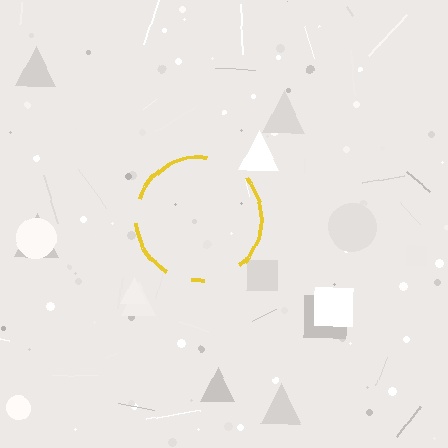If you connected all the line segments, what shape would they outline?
They would outline a circle.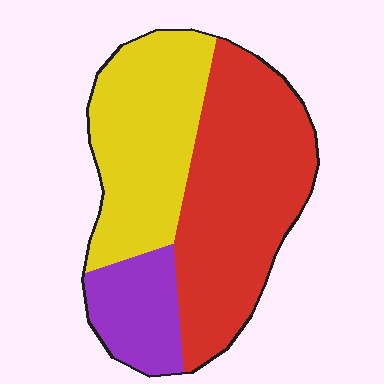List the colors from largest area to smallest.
From largest to smallest: red, yellow, purple.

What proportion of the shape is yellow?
Yellow takes up between a quarter and a half of the shape.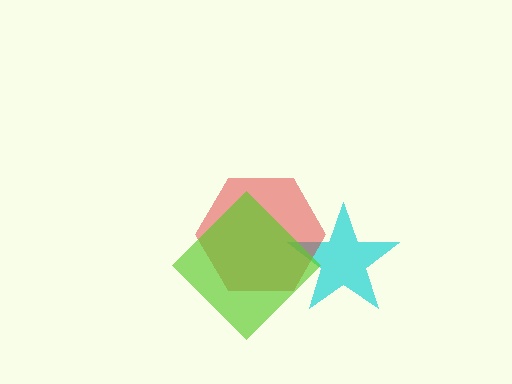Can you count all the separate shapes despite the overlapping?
Yes, there are 3 separate shapes.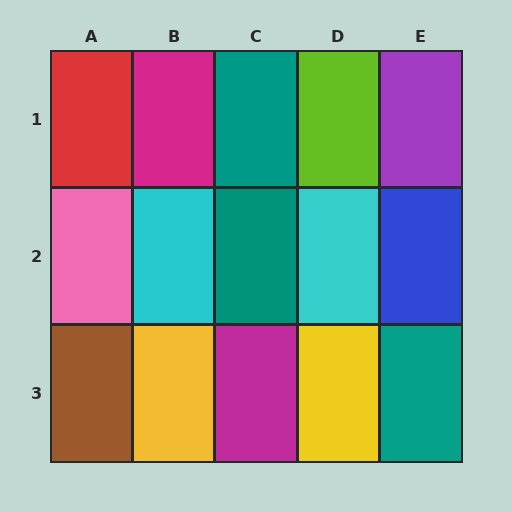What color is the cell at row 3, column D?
Yellow.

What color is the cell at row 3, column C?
Magenta.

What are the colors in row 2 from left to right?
Pink, cyan, teal, cyan, blue.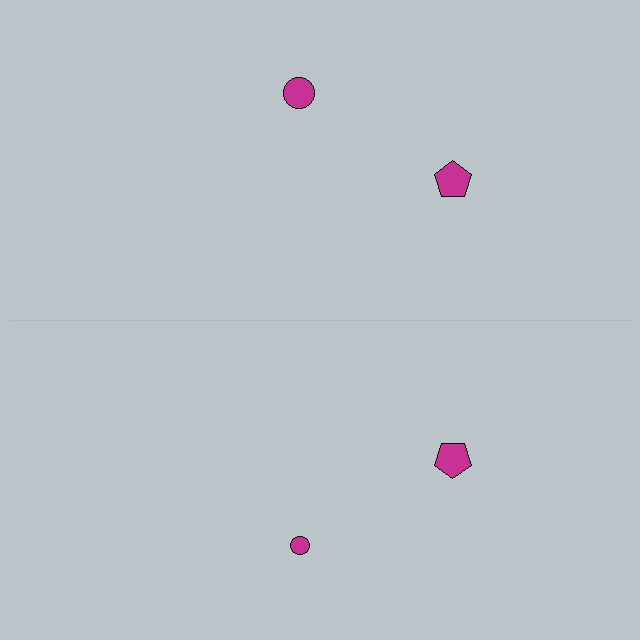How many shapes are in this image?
There are 4 shapes in this image.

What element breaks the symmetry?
The magenta circle on the bottom side has a different size than its mirror counterpart.